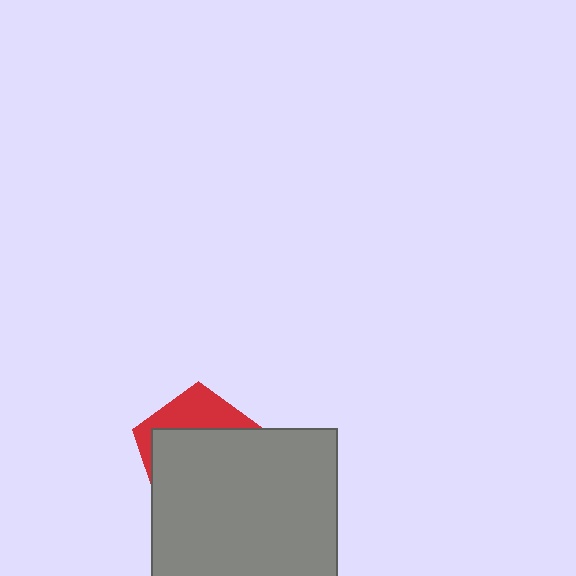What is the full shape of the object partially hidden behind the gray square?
The partially hidden object is a red pentagon.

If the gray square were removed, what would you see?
You would see the complete red pentagon.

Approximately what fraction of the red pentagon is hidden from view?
Roughly 69% of the red pentagon is hidden behind the gray square.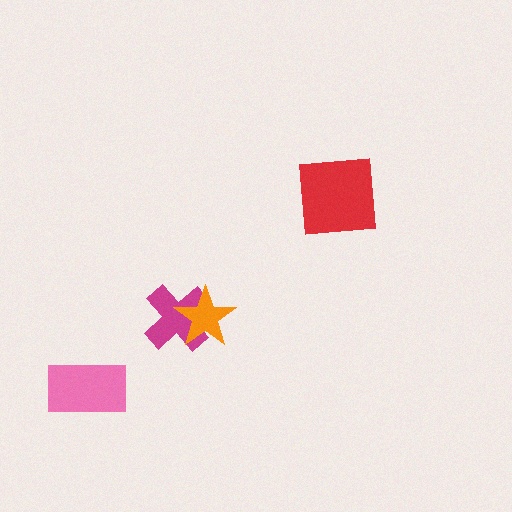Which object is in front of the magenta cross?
The orange star is in front of the magenta cross.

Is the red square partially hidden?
No, no other shape covers it.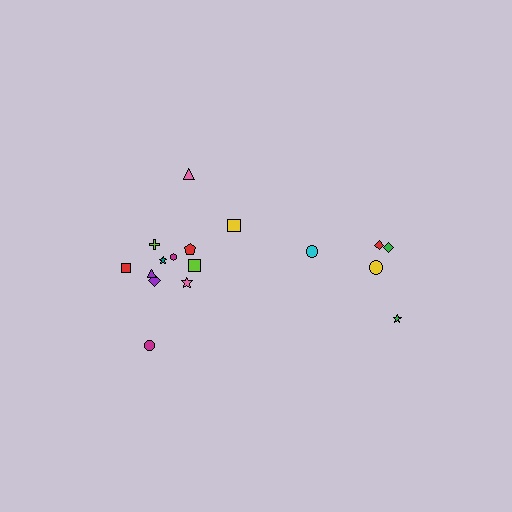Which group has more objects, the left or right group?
The left group.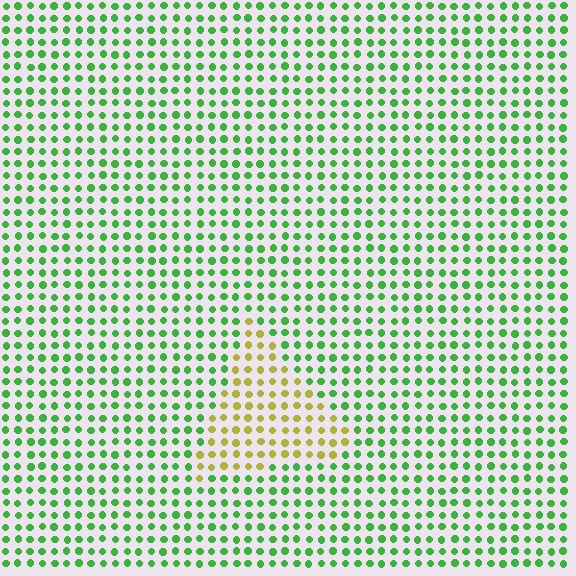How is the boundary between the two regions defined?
The boundary is defined purely by a slight shift in hue (about 59 degrees). Spacing, size, and orientation are identical on both sides.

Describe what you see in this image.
The image is filled with small green elements in a uniform arrangement. A triangle-shaped region is visible where the elements are tinted to a slightly different hue, forming a subtle color boundary.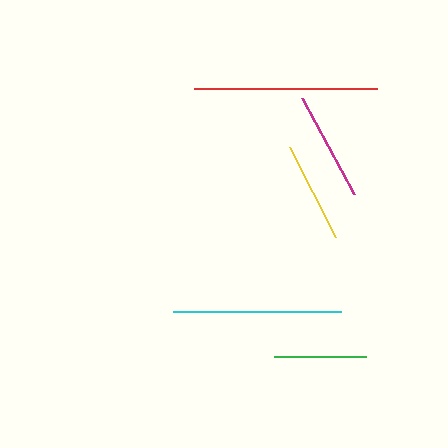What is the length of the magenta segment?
The magenta segment is approximately 109 pixels long.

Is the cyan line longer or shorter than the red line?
The red line is longer than the cyan line.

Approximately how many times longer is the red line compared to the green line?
The red line is approximately 2.0 times the length of the green line.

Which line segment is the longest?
The red line is the longest at approximately 183 pixels.